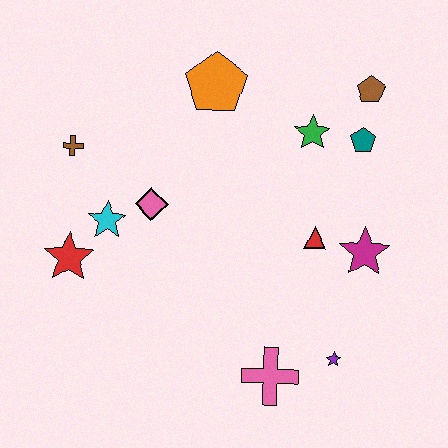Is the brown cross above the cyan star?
Yes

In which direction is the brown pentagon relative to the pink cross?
The brown pentagon is above the pink cross.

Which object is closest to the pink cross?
The purple star is closest to the pink cross.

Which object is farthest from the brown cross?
The purple star is farthest from the brown cross.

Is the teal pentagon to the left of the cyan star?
No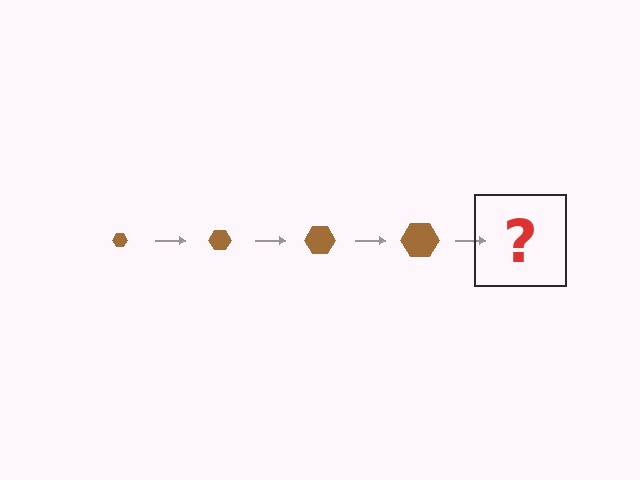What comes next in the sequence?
The next element should be a brown hexagon, larger than the previous one.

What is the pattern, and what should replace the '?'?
The pattern is that the hexagon gets progressively larger each step. The '?' should be a brown hexagon, larger than the previous one.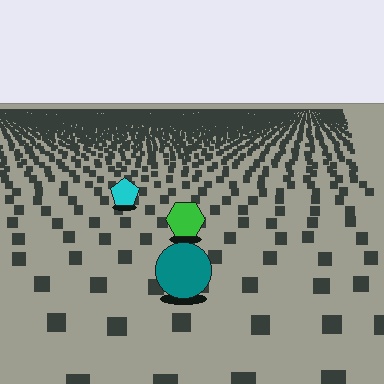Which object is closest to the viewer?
The teal circle is closest. The texture marks near it are larger and more spread out.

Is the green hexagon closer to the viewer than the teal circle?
No. The teal circle is closer — you can tell from the texture gradient: the ground texture is coarser near it.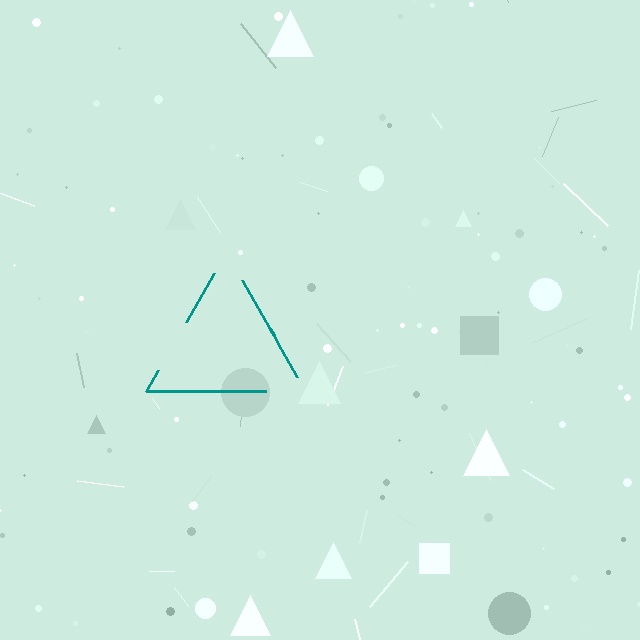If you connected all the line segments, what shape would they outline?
They would outline a triangle.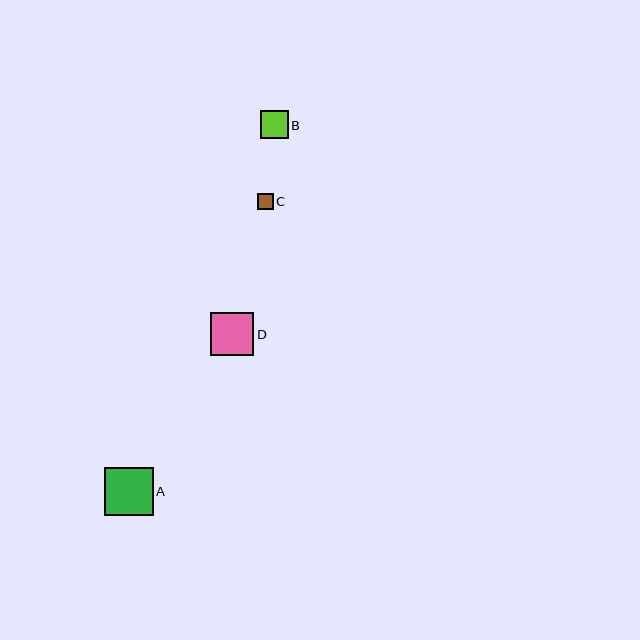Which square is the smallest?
Square C is the smallest with a size of approximately 16 pixels.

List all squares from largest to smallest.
From largest to smallest: A, D, B, C.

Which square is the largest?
Square A is the largest with a size of approximately 48 pixels.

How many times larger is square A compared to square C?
Square A is approximately 3.0 times the size of square C.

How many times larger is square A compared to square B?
Square A is approximately 1.7 times the size of square B.